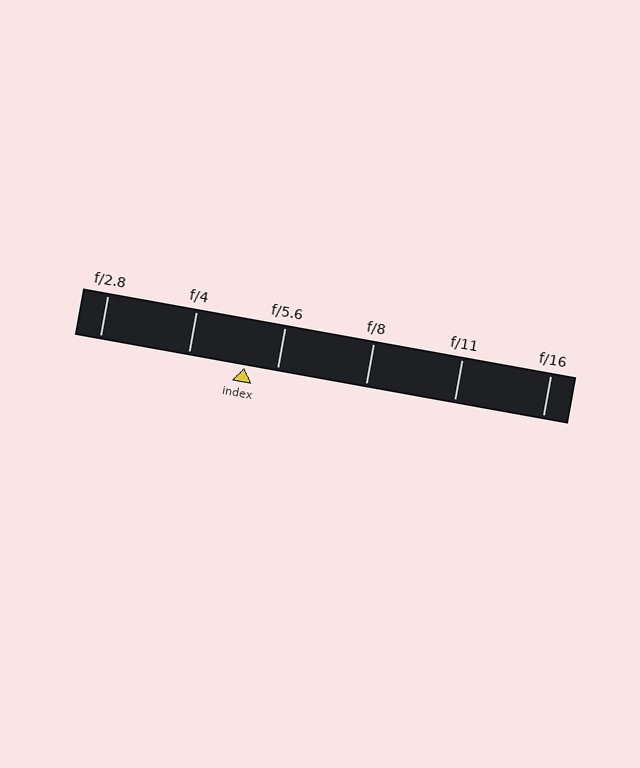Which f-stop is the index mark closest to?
The index mark is closest to f/5.6.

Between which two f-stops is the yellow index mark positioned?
The index mark is between f/4 and f/5.6.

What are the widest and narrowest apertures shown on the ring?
The widest aperture shown is f/2.8 and the narrowest is f/16.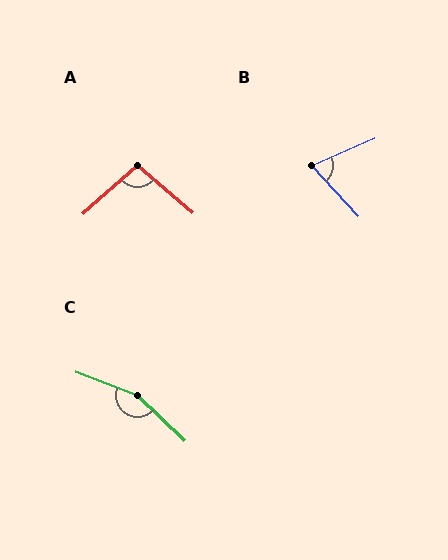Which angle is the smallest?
B, at approximately 71 degrees.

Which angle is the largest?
C, at approximately 157 degrees.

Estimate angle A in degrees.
Approximately 97 degrees.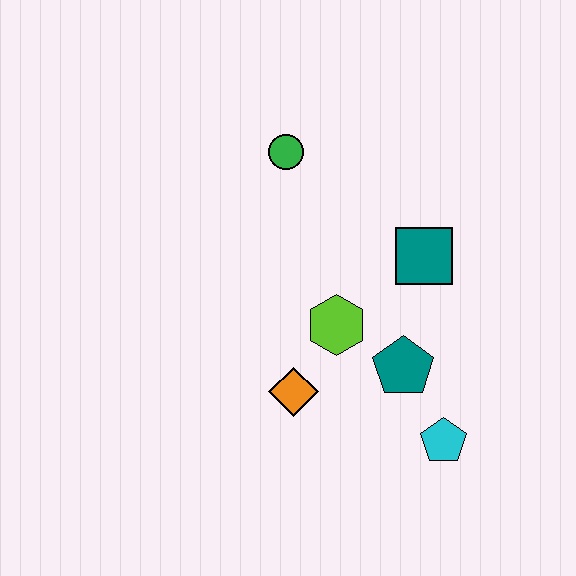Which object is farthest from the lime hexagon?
The green circle is farthest from the lime hexagon.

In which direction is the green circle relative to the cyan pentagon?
The green circle is above the cyan pentagon.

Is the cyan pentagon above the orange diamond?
No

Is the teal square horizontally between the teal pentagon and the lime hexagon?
No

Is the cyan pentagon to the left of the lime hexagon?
No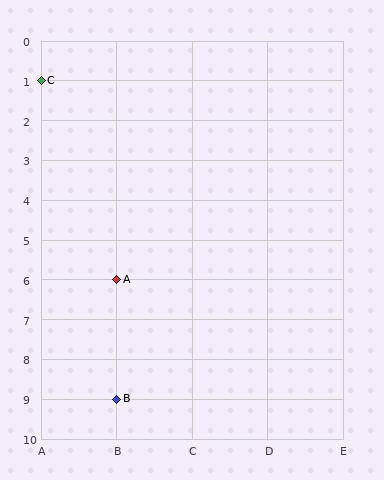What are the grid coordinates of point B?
Point B is at grid coordinates (B, 9).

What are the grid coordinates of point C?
Point C is at grid coordinates (A, 1).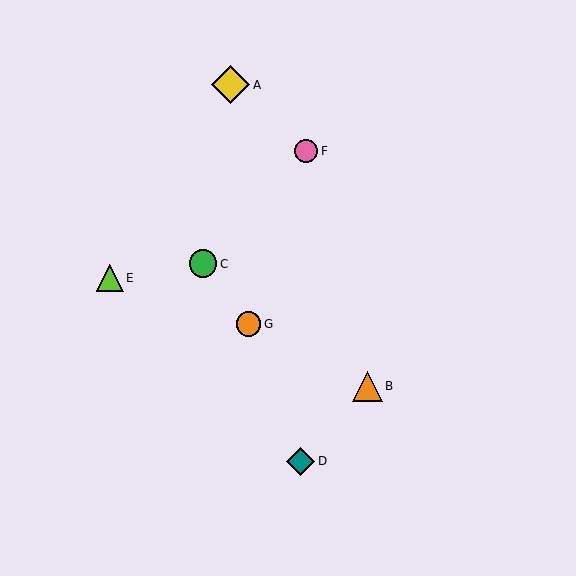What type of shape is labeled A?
Shape A is a yellow diamond.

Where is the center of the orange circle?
The center of the orange circle is at (249, 324).